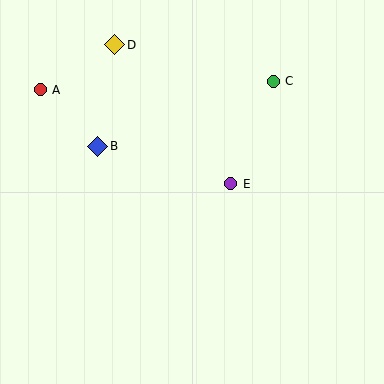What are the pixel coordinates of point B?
Point B is at (98, 146).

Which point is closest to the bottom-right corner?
Point E is closest to the bottom-right corner.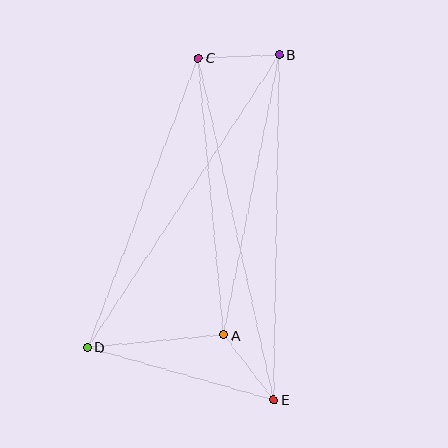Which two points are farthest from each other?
Points C and E are farthest from each other.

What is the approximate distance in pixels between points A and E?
The distance between A and E is approximately 82 pixels.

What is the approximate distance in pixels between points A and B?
The distance between A and B is approximately 286 pixels.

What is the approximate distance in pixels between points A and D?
The distance between A and D is approximately 136 pixels.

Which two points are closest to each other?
Points B and C are closest to each other.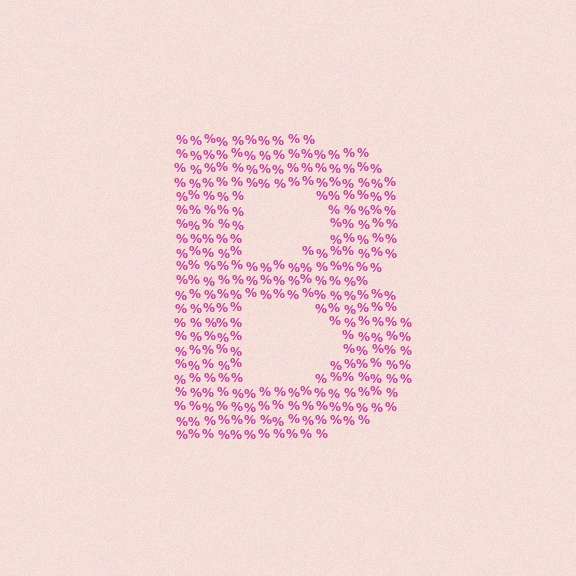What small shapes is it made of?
It is made of small percent signs.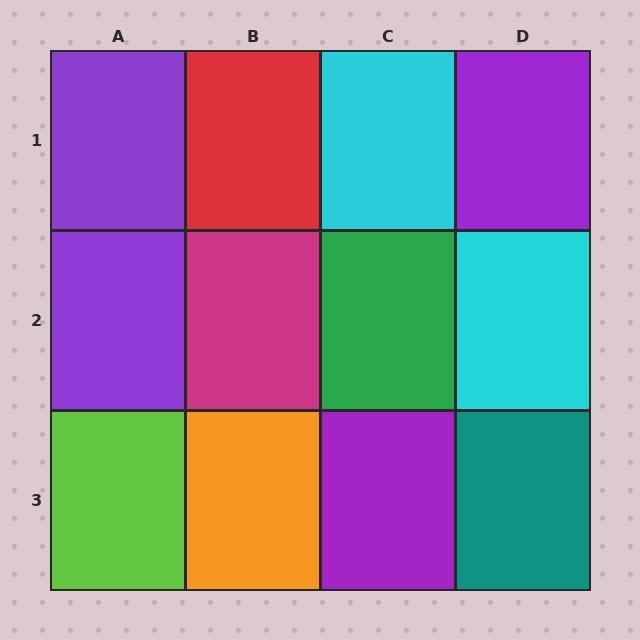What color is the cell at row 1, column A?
Purple.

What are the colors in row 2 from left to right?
Purple, magenta, green, cyan.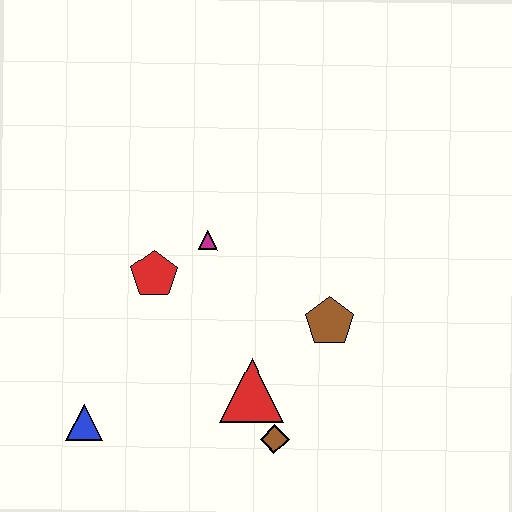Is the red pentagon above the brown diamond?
Yes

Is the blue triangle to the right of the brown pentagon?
No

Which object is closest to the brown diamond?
The red triangle is closest to the brown diamond.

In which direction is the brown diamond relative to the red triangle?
The brown diamond is below the red triangle.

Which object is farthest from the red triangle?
The blue triangle is farthest from the red triangle.